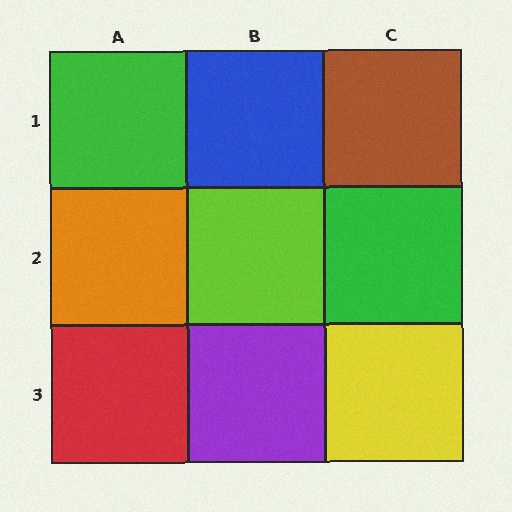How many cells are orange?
1 cell is orange.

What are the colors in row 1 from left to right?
Green, blue, brown.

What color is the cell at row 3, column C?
Yellow.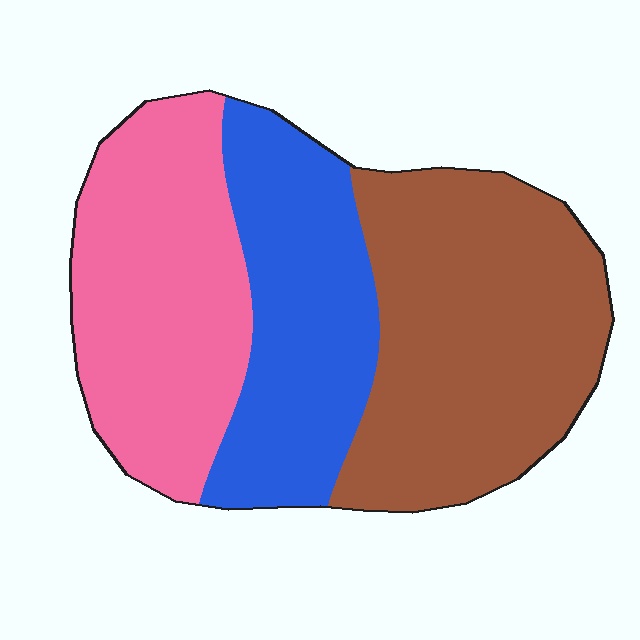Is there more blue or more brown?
Brown.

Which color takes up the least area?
Blue, at roughly 25%.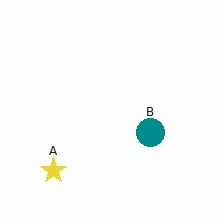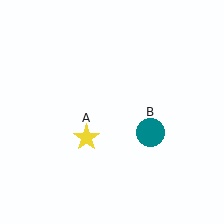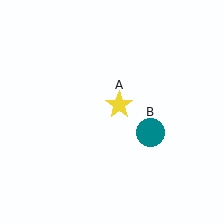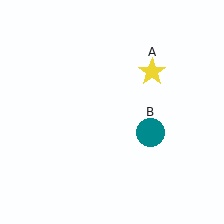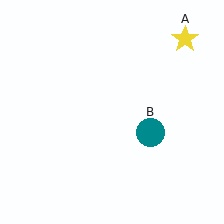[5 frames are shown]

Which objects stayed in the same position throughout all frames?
Teal circle (object B) remained stationary.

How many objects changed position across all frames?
1 object changed position: yellow star (object A).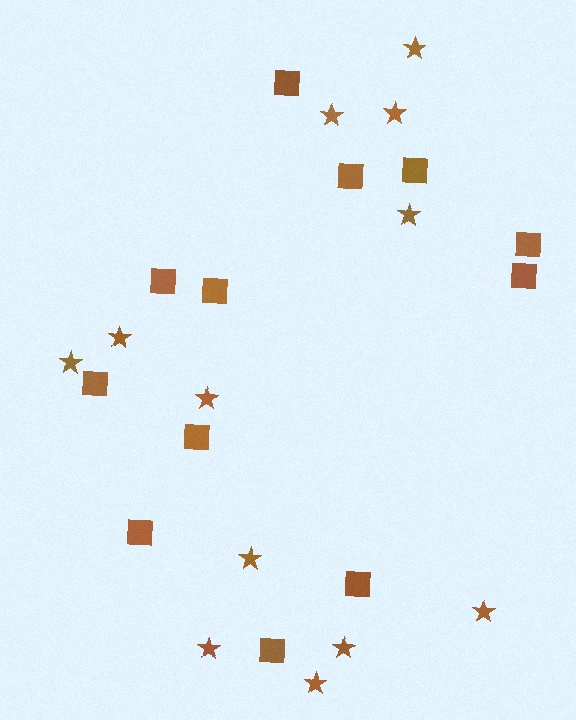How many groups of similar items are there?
There are 2 groups: one group of stars (12) and one group of squares (12).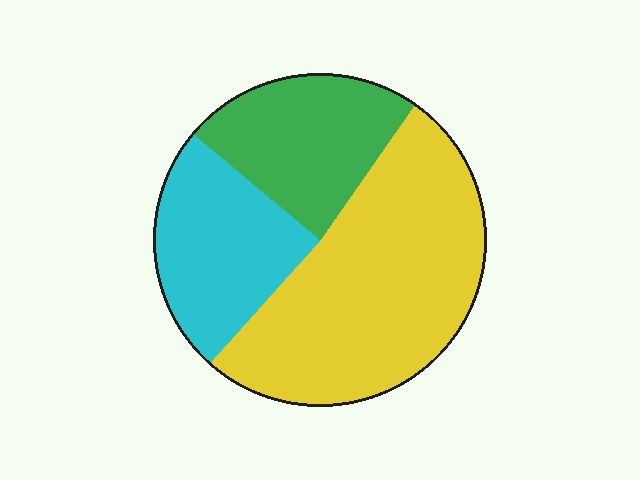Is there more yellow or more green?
Yellow.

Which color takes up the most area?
Yellow, at roughly 50%.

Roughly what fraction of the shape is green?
Green takes up about one quarter (1/4) of the shape.